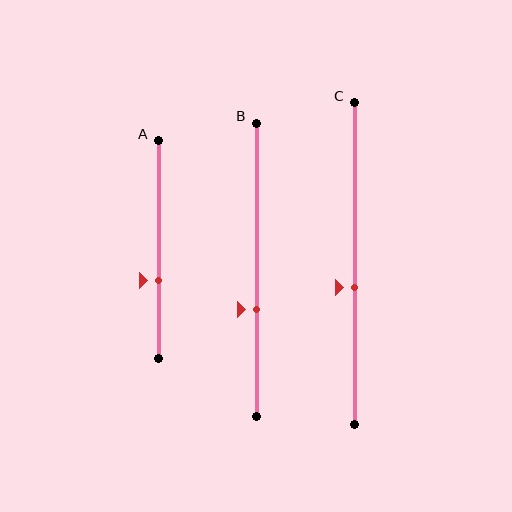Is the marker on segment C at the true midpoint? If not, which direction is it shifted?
No, the marker on segment C is shifted downward by about 8% of the segment length.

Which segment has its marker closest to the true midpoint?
Segment C has its marker closest to the true midpoint.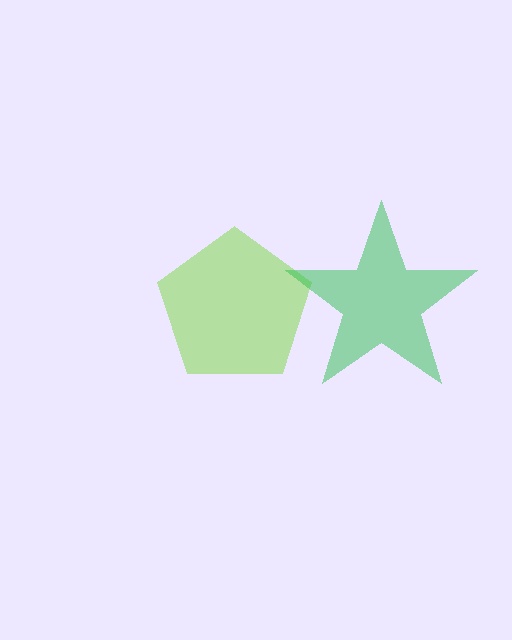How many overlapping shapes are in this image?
There are 2 overlapping shapes in the image.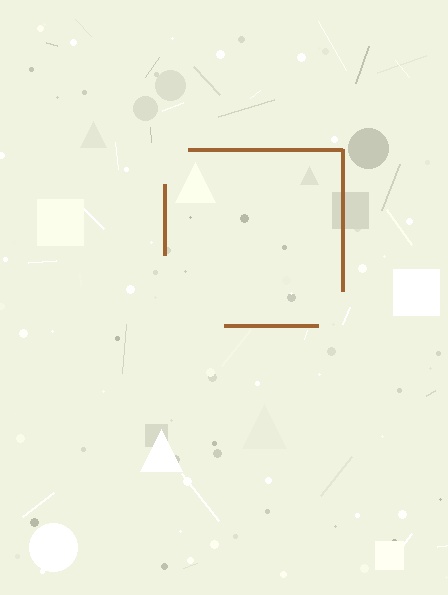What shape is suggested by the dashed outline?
The dashed outline suggests a square.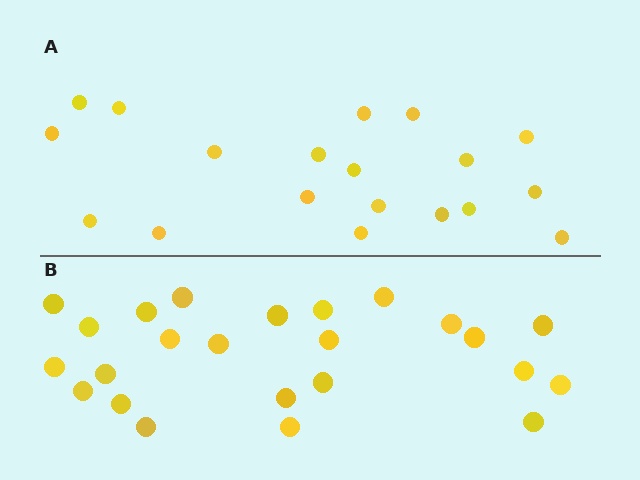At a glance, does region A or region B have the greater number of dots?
Region B (the bottom region) has more dots.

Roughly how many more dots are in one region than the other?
Region B has about 5 more dots than region A.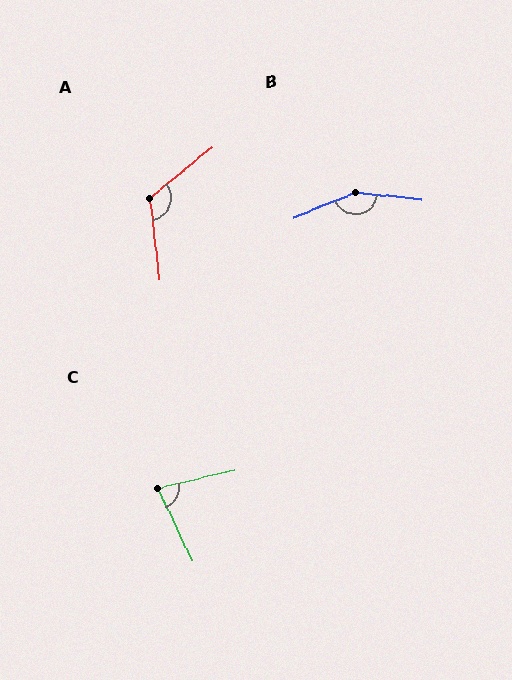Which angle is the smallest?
C, at approximately 78 degrees.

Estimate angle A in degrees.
Approximately 123 degrees.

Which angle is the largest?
B, at approximately 152 degrees.